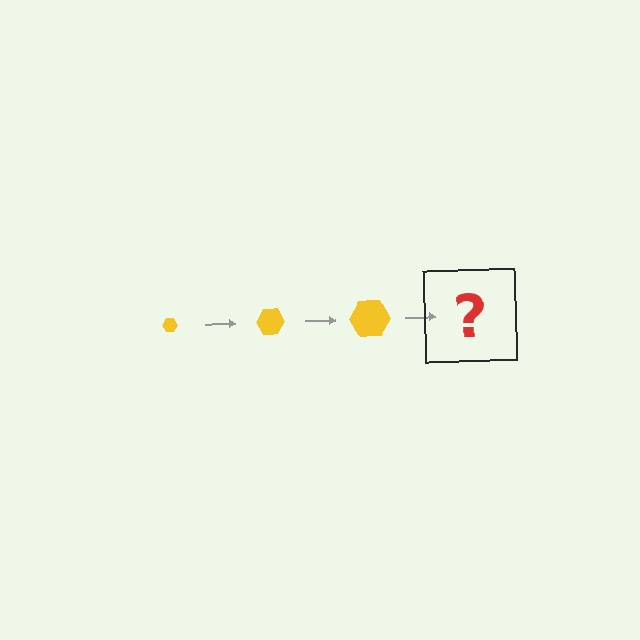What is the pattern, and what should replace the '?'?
The pattern is that the hexagon gets progressively larger each step. The '?' should be a yellow hexagon, larger than the previous one.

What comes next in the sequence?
The next element should be a yellow hexagon, larger than the previous one.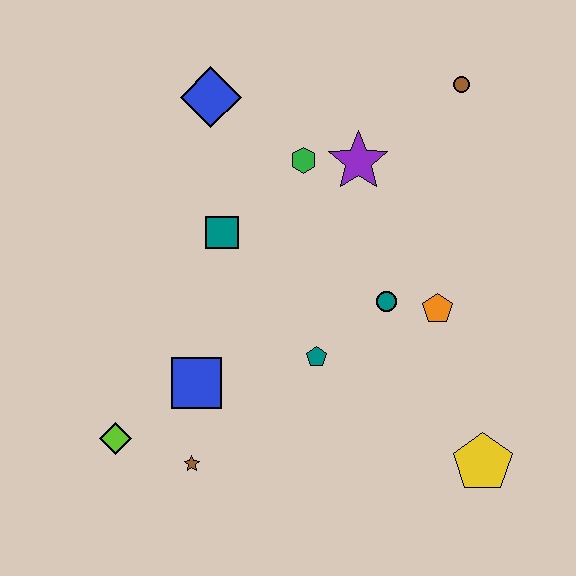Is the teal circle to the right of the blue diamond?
Yes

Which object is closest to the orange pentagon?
The teal circle is closest to the orange pentagon.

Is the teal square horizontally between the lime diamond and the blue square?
No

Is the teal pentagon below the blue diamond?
Yes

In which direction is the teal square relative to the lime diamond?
The teal square is above the lime diamond.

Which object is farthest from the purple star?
The lime diamond is farthest from the purple star.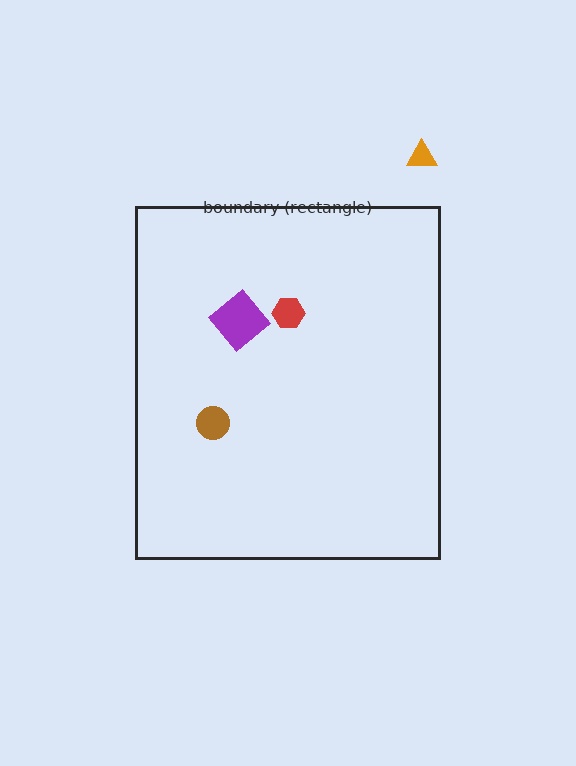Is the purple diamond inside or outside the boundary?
Inside.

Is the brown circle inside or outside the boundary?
Inside.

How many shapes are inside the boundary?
3 inside, 1 outside.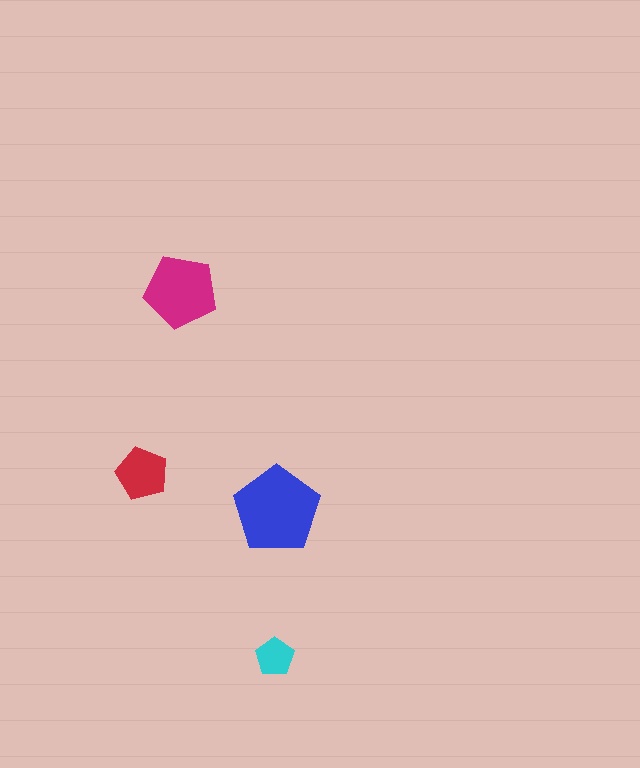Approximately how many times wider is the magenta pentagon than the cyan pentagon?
About 2 times wider.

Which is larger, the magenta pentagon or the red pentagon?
The magenta one.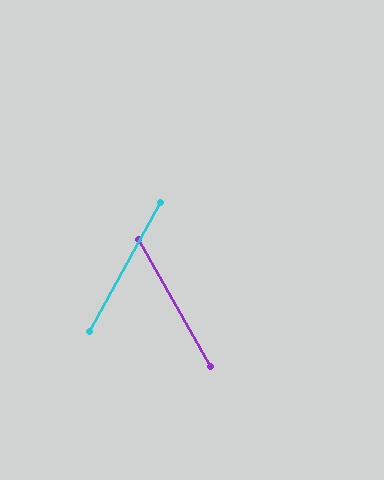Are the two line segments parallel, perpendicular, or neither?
Neither parallel nor perpendicular — they differ by about 59°.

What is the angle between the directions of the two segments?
Approximately 59 degrees.